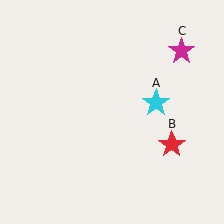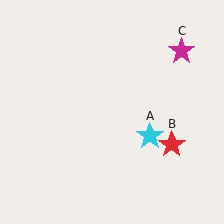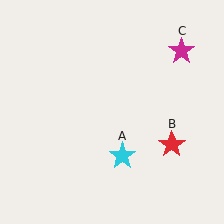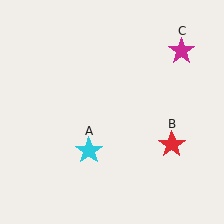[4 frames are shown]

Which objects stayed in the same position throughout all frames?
Red star (object B) and magenta star (object C) remained stationary.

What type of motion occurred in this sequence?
The cyan star (object A) rotated clockwise around the center of the scene.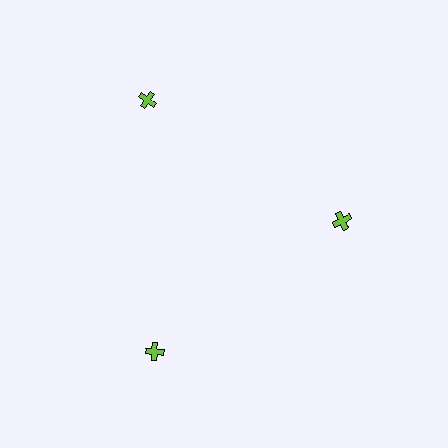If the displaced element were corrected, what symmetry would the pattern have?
It would have 3-fold rotational symmetry — the pattern would map onto itself every 120 degrees.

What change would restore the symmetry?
The symmetry would be restored by moving it outward, back onto the ring so that all 3 crosses sit at equal angles and equal distance from the center.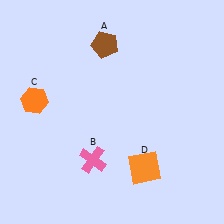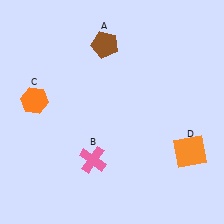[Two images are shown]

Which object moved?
The orange square (D) moved right.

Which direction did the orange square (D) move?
The orange square (D) moved right.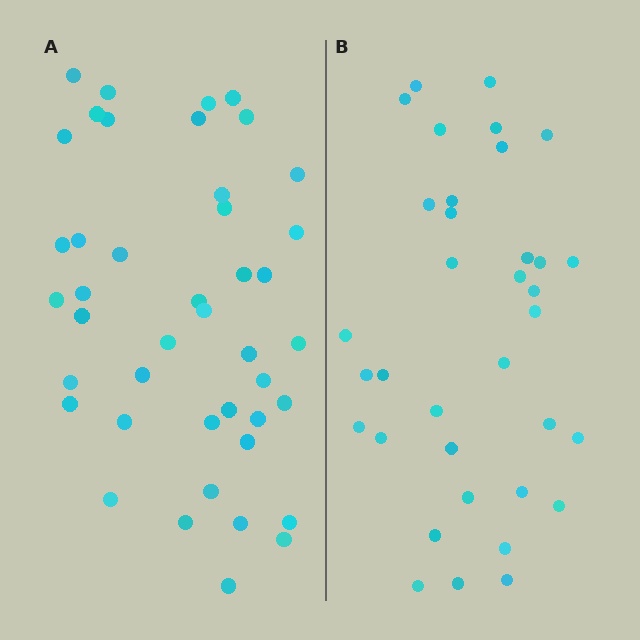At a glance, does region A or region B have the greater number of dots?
Region A (the left region) has more dots.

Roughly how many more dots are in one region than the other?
Region A has roughly 8 or so more dots than region B.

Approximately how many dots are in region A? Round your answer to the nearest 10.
About 40 dots. (The exact count is 43, which rounds to 40.)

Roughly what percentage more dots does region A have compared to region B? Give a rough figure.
About 25% more.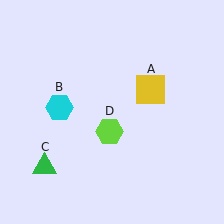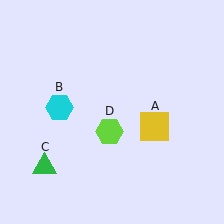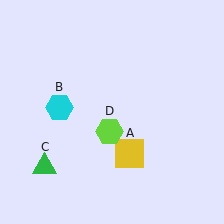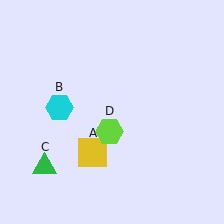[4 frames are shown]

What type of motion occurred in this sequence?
The yellow square (object A) rotated clockwise around the center of the scene.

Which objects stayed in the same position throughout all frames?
Cyan hexagon (object B) and green triangle (object C) and lime hexagon (object D) remained stationary.